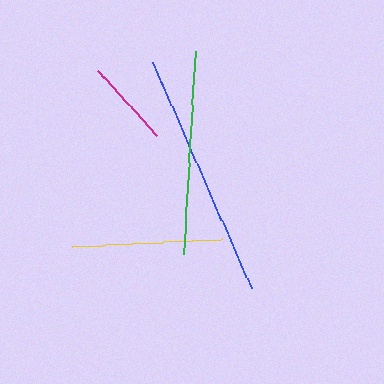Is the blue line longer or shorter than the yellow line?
The blue line is longer than the yellow line.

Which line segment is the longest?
The blue line is the longest at approximately 247 pixels.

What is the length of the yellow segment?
The yellow segment is approximately 151 pixels long.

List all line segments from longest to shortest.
From longest to shortest: blue, green, yellow, magenta.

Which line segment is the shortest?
The magenta line is the shortest at approximately 88 pixels.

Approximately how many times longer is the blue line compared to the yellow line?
The blue line is approximately 1.6 times the length of the yellow line.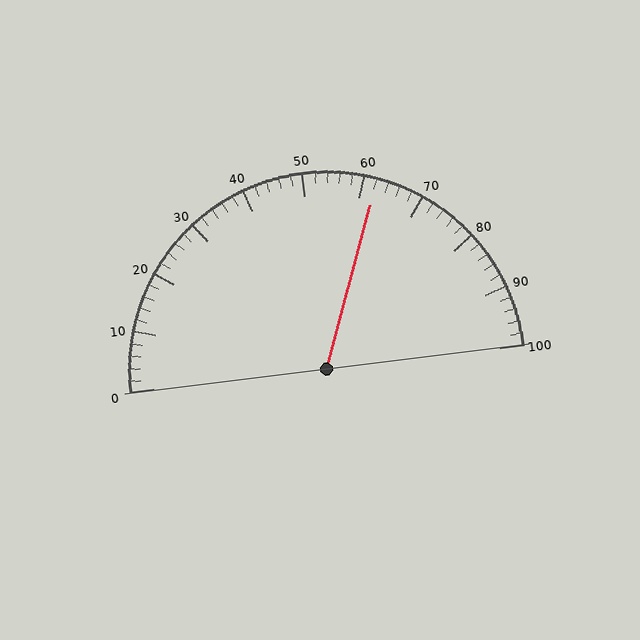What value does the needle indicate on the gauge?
The needle indicates approximately 62.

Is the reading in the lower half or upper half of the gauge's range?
The reading is in the upper half of the range (0 to 100).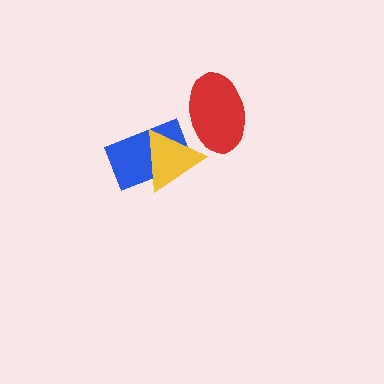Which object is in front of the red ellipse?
The yellow triangle is in front of the red ellipse.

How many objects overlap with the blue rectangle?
1 object overlaps with the blue rectangle.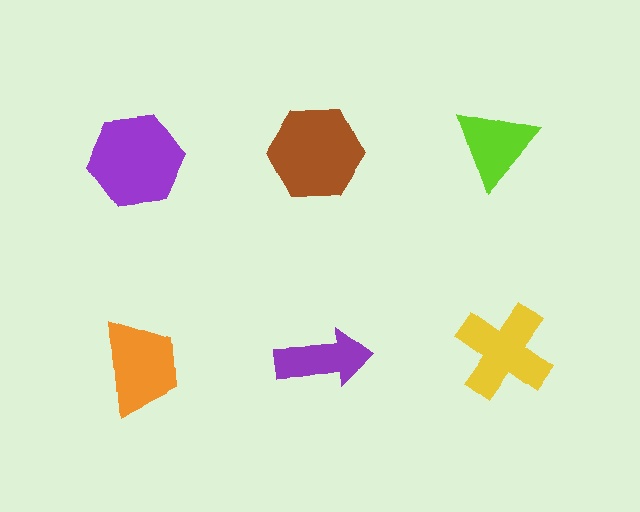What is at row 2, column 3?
A yellow cross.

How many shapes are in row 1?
3 shapes.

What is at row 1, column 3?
A lime triangle.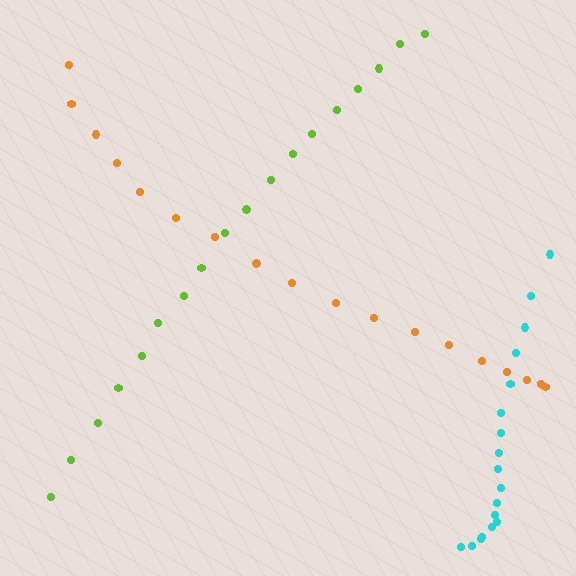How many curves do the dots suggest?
There are 3 distinct paths.